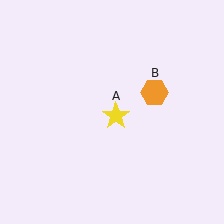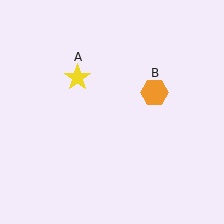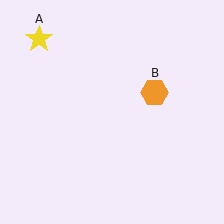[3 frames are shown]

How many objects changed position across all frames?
1 object changed position: yellow star (object A).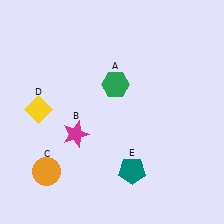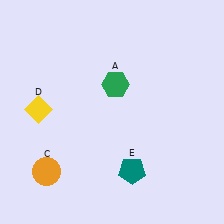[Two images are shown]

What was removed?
The magenta star (B) was removed in Image 2.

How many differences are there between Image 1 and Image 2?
There is 1 difference between the two images.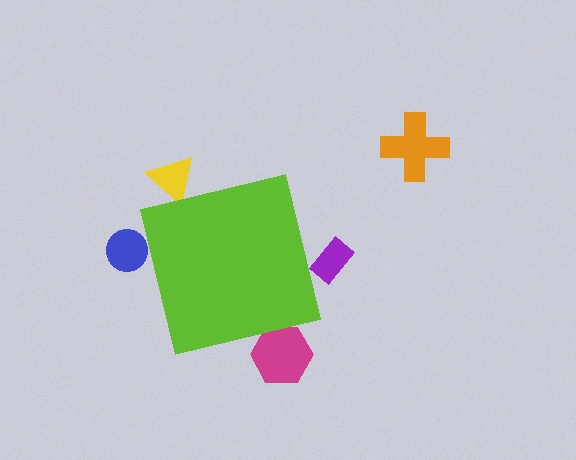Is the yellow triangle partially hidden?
Yes, the yellow triangle is partially hidden behind the lime square.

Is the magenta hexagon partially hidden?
Yes, the magenta hexagon is partially hidden behind the lime square.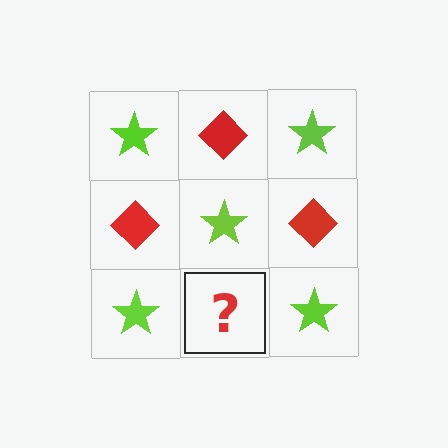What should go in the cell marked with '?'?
The missing cell should contain a red diamond.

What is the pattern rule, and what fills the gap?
The rule is that it alternates lime star and red diamond in a checkerboard pattern. The gap should be filled with a red diamond.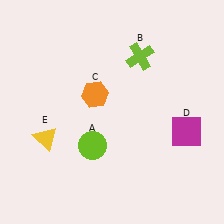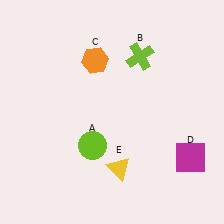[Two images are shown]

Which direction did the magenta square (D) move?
The magenta square (D) moved down.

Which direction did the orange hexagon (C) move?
The orange hexagon (C) moved up.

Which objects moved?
The objects that moved are: the orange hexagon (C), the magenta square (D), the yellow triangle (E).